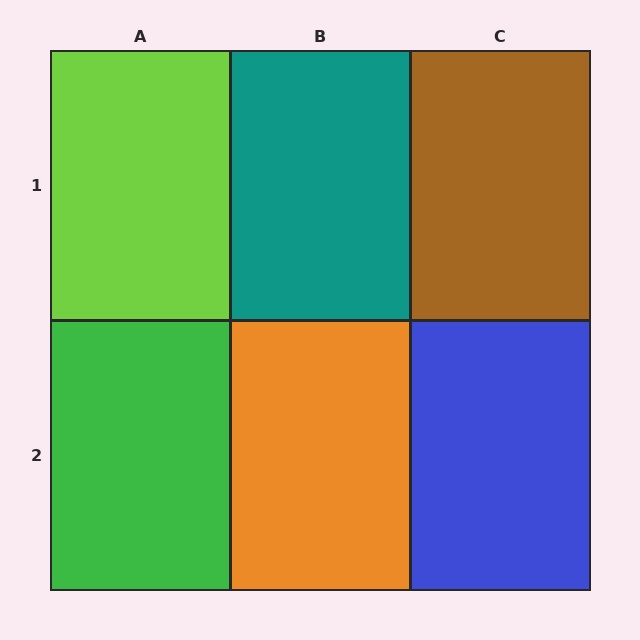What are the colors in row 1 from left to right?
Lime, teal, brown.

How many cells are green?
1 cell is green.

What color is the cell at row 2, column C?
Blue.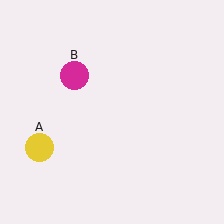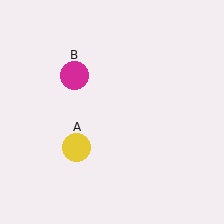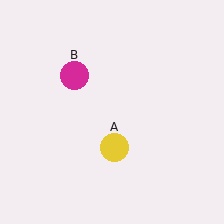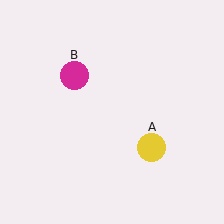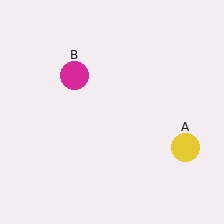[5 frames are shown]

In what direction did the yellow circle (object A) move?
The yellow circle (object A) moved right.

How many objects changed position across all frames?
1 object changed position: yellow circle (object A).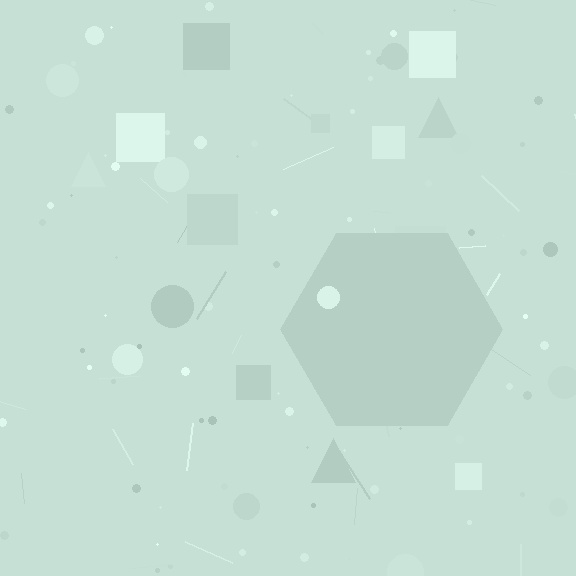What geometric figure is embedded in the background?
A hexagon is embedded in the background.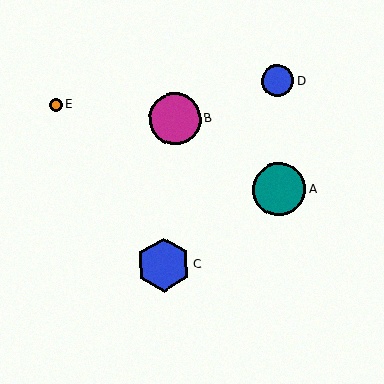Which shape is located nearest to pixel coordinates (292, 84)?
The blue circle (labeled D) at (278, 81) is nearest to that location.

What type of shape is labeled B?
Shape B is a magenta circle.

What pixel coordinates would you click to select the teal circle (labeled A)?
Click at (279, 189) to select the teal circle A.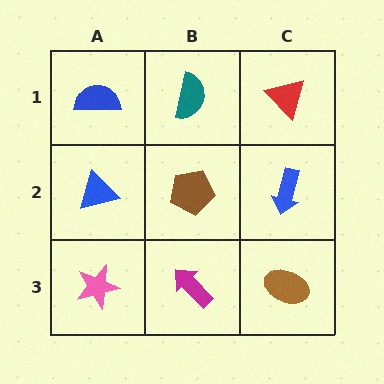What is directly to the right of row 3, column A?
A magenta arrow.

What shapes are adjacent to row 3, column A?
A blue triangle (row 2, column A), a magenta arrow (row 3, column B).